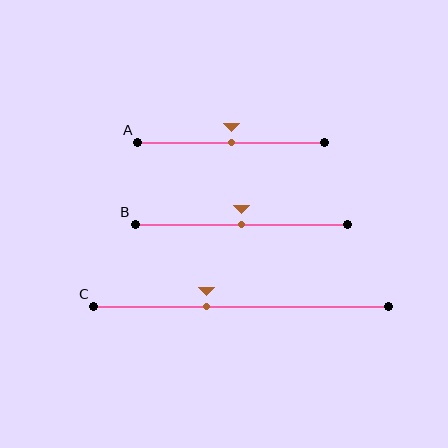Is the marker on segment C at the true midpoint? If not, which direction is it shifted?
No, the marker on segment C is shifted to the left by about 12% of the segment length.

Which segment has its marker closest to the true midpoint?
Segment A has its marker closest to the true midpoint.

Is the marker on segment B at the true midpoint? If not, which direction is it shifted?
Yes, the marker on segment B is at the true midpoint.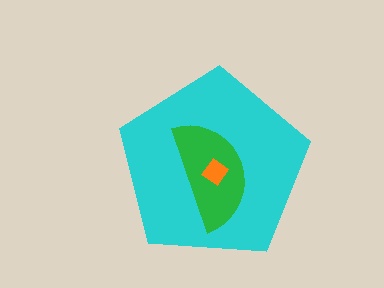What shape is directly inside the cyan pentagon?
The green semicircle.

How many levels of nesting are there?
3.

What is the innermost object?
The orange diamond.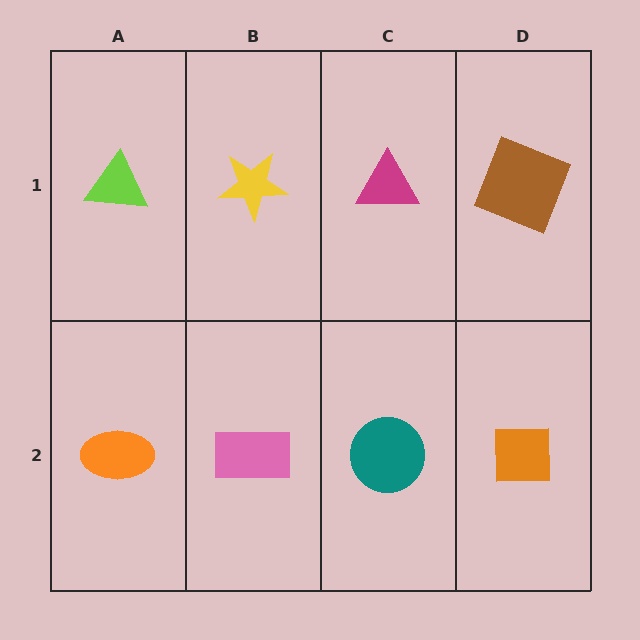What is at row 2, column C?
A teal circle.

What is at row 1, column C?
A magenta triangle.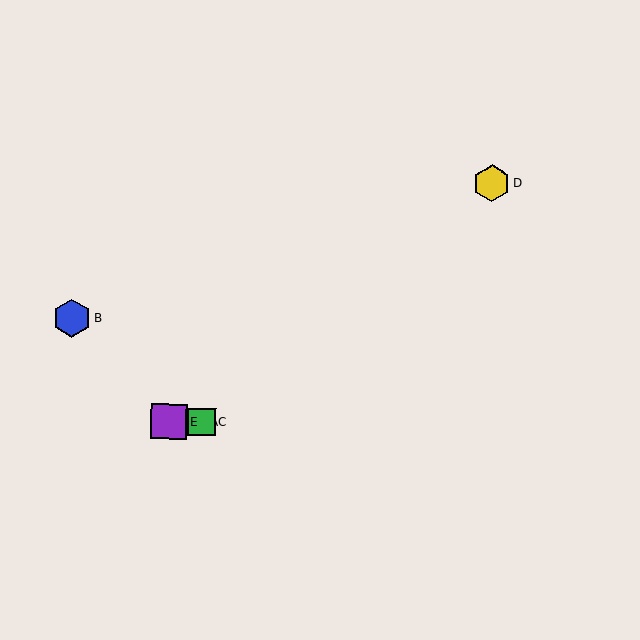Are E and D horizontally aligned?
No, E is at y≈421 and D is at y≈183.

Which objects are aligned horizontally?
Objects A, C, E are aligned horizontally.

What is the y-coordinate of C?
Object C is at y≈422.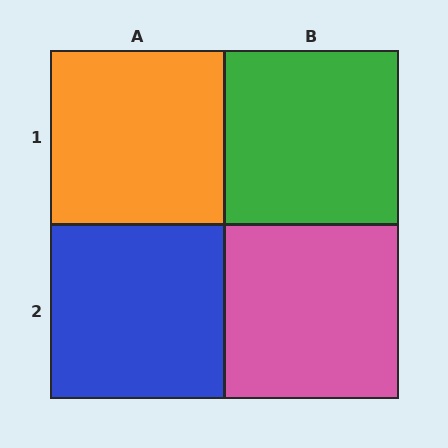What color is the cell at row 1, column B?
Green.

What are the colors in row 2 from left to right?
Blue, pink.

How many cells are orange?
1 cell is orange.